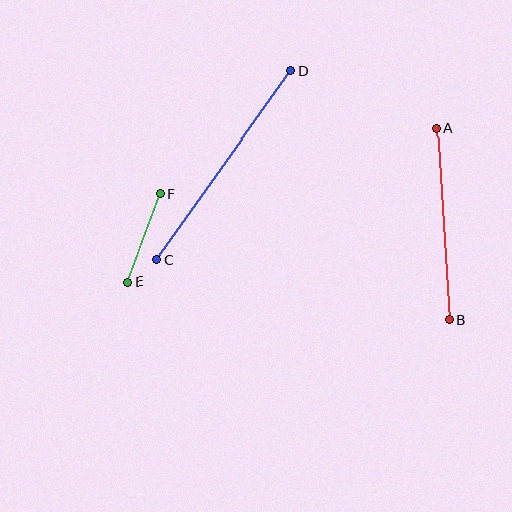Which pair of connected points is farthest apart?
Points C and D are farthest apart.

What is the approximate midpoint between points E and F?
The midpoint is at approximately (144, 238) pixels.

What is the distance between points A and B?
The distance is approximately 192 pixels.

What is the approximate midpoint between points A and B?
The midpoint is at approximately (443, 224) pixels.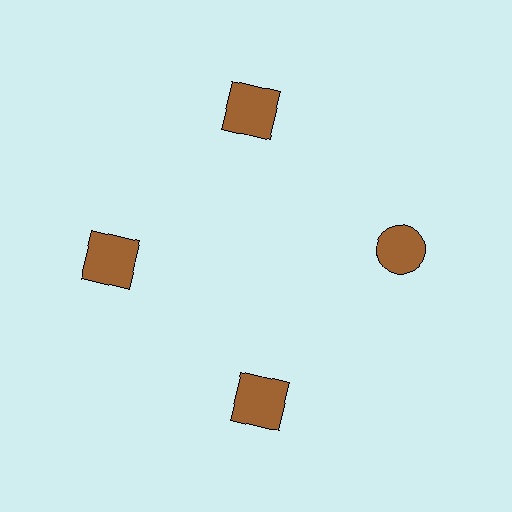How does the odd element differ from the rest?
It has a different shape: circle instead of square.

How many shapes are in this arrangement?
There are 4 shapes arranged in a ring pattern.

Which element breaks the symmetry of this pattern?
The brown circle at roughly the 3 o'clock position breaks the symmetry. All other shapes are brown squares.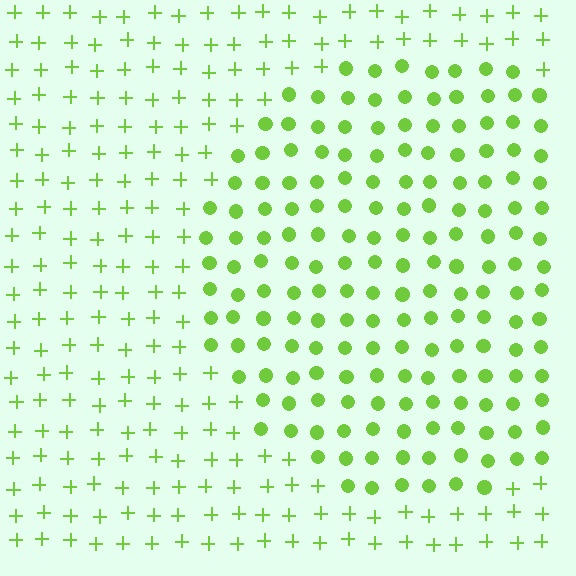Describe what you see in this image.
The image is filled with small lime elements arranged in a uniform grid. A circle-shaped region contains circles, while the surrounding area contains plus signs. The boundary is defined purely by the change in element shape.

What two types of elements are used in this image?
The image uses circles inside the circle region and plus signs outside it.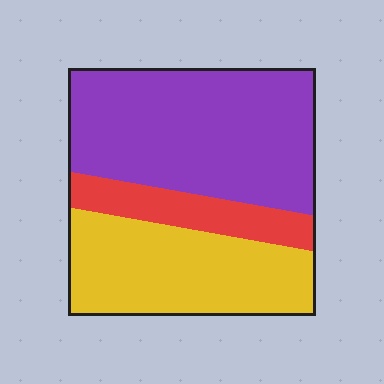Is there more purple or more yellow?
Purple.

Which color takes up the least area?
Red, at roughly 15%.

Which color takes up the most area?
Purple, at roughly 50%.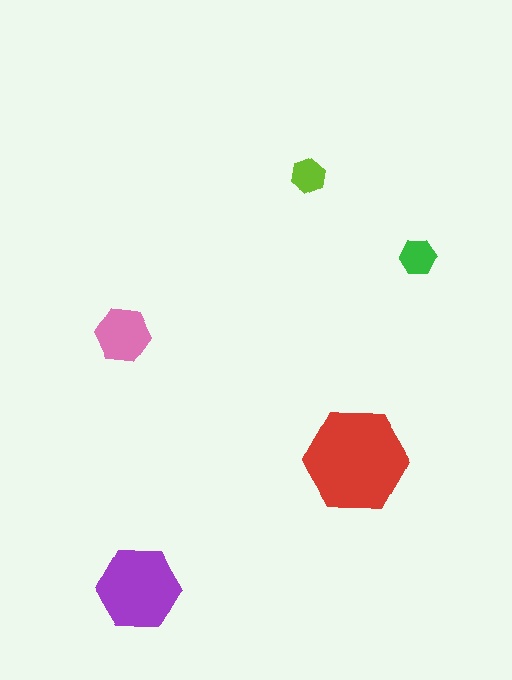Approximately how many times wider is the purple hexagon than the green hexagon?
About 2.5 times wider.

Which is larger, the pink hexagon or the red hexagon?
The red one.